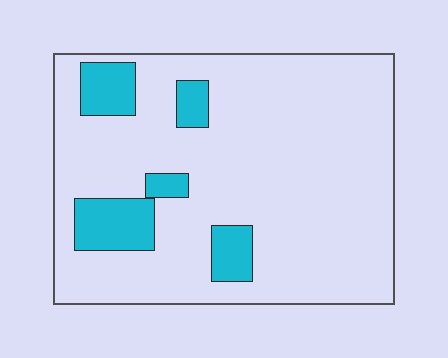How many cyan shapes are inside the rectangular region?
5.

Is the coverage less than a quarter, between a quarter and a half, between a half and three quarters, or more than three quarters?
Less than a quarter.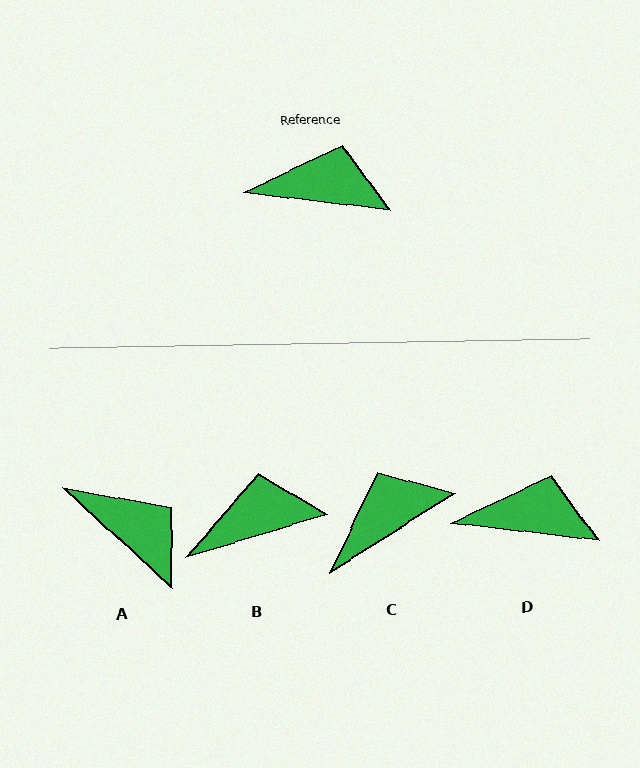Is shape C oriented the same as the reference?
No, it is off by about 39 degrees.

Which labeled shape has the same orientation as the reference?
D.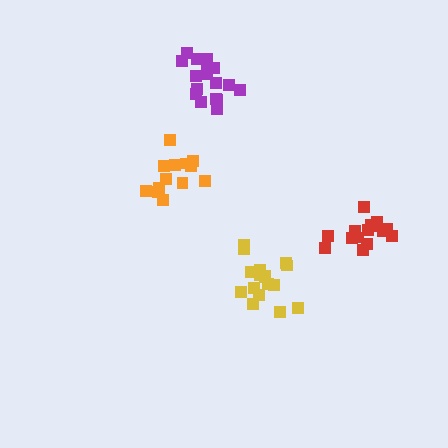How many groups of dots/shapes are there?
There are 4 groups.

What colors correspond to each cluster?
The clusters are colored: red, orange, purple, yellow.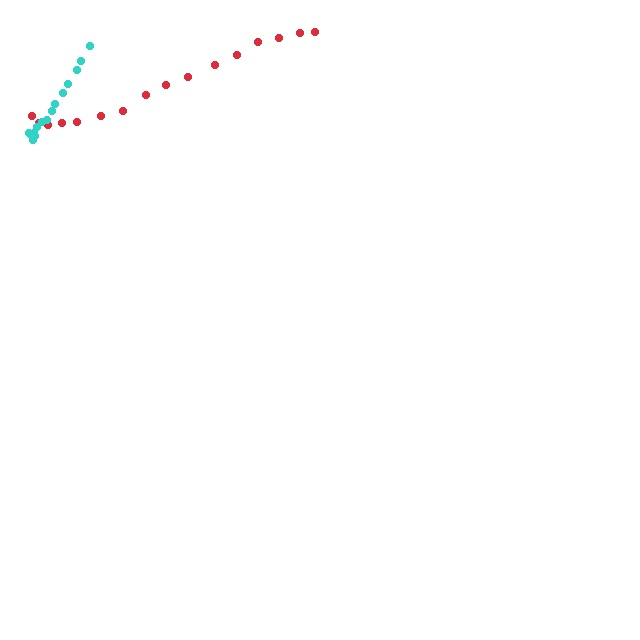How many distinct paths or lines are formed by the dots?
There are 2 distinct paths.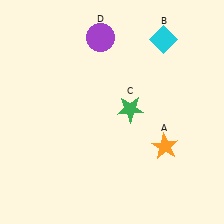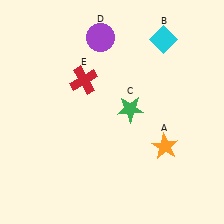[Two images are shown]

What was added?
A red cross (E) was added in Image 2.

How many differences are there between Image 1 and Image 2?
There is 1 difference between the two images.